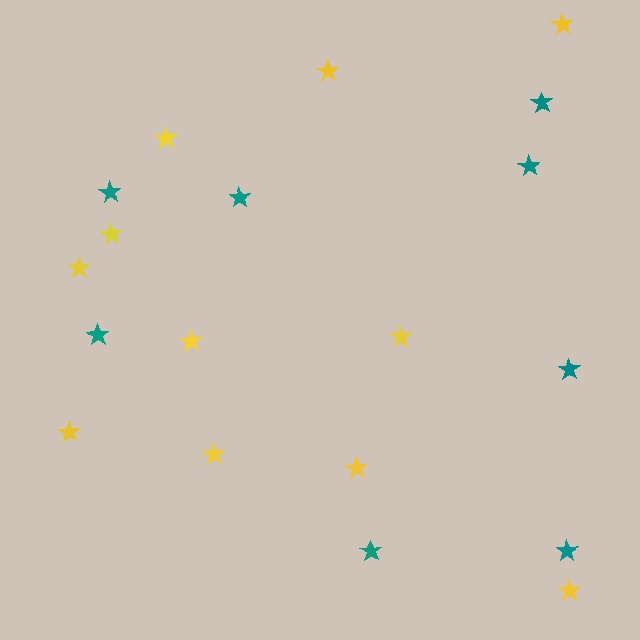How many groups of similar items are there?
There are 2 groups: one group of teal stars (8) and one group of yellow stars (11).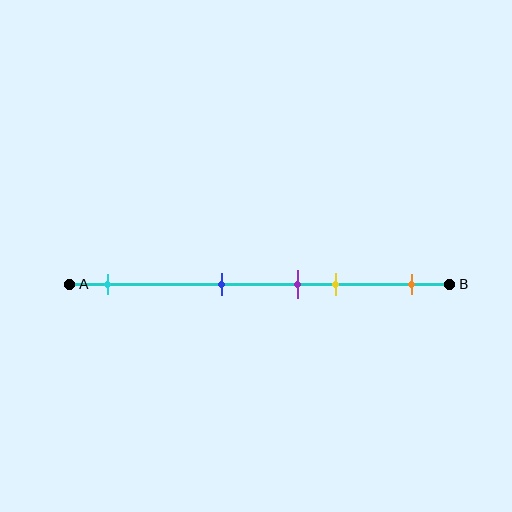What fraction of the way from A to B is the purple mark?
The purple mark is approximately 60% (0.6) of the way from A to B.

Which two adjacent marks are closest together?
The purple and yellow marks are the closest adjacent pair.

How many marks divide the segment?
There are 5 marks dividing the segment.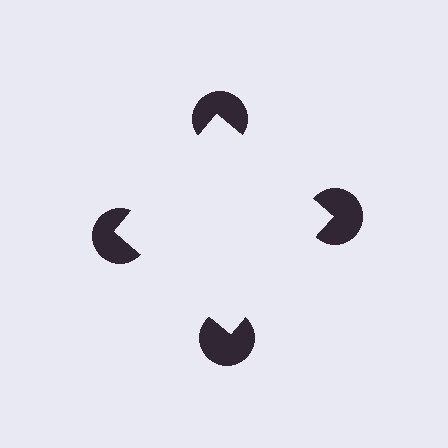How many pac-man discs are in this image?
There are 4 — one at each vertex of the illusory square.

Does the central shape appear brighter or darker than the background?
It typically appears slightly brighter than the background, even though no actual brightness change is drawn.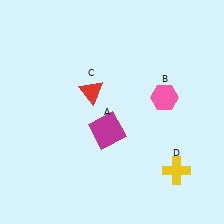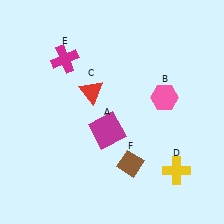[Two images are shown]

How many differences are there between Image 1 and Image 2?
There are 2 differences between the two images.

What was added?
A magenta cross (E), a brown diamond (F) were added in Image 2.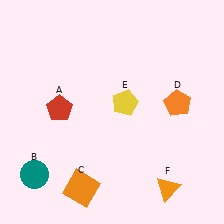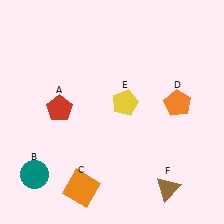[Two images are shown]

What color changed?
The triangle (F) changed from orange in Image 1 to brown in Image 2.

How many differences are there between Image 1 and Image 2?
There is 1 difference between the two images.